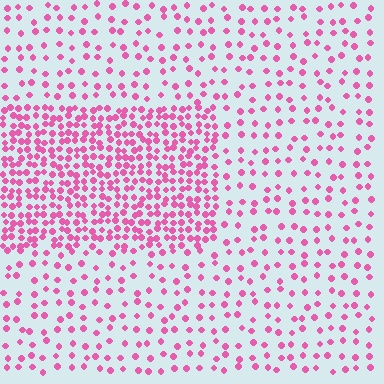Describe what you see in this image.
The image contains small pink elements arranged at two different densities. A rectangle-shaped region is visible where the elements are more densely packed than the surrounding area.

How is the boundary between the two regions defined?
The boundary is defined by a change in element density (approximately 2.6x ratio). All elements are the same color, size, and shape.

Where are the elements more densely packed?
The elements are more densely packed inside the rectangle boundary.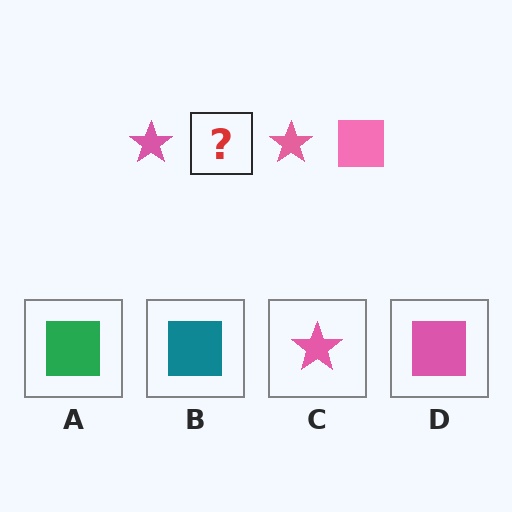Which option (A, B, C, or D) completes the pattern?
D.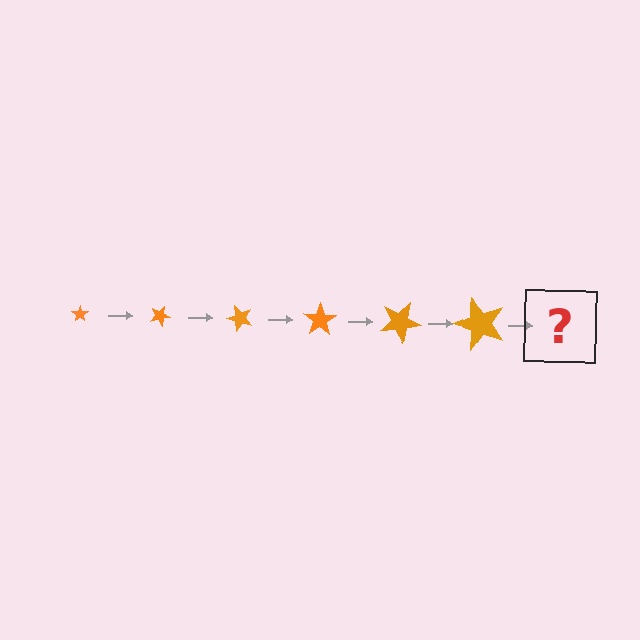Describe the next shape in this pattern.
It should be a star, larger than the previous one and rotated 150 degrees from the start.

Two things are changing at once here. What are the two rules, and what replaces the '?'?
The two rules are that the star grows larger each step and it rotates 25 degrees each step. The '?' should be a star, larger than the previous one and rotated 150 degrees from the start.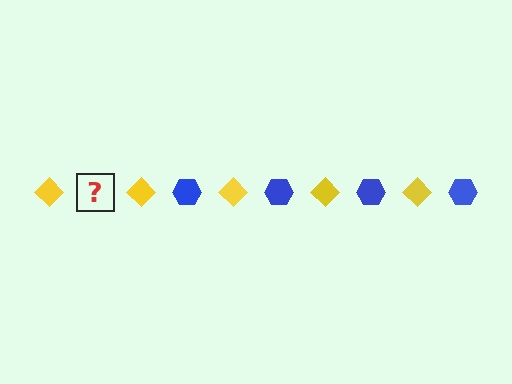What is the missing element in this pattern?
The missing element is a blue hexagon.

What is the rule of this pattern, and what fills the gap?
The rule is that the pattern alternates between yellow diamond and blue hexagon. The gap should be filled with a blue hexagon.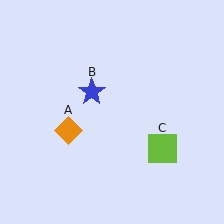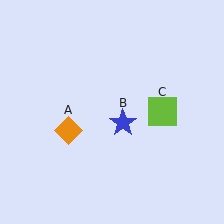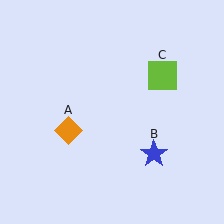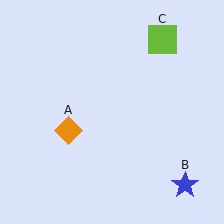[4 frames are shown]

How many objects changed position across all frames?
2 objects changed position: blue star (object B), lime square (object C).